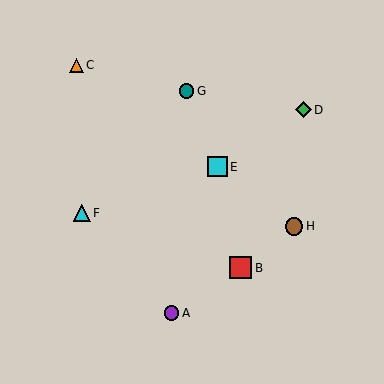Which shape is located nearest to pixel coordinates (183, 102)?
The teal circle (labeled G) at (186, 91) is nearest to that location.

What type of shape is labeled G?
Shape G is a teal circle.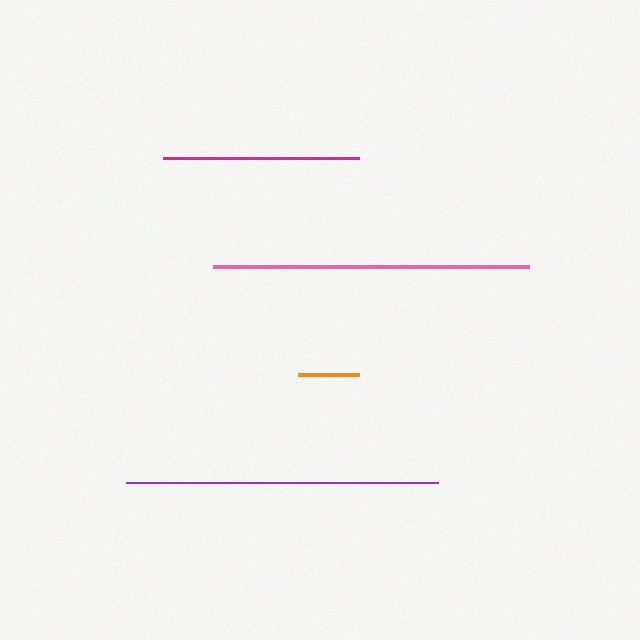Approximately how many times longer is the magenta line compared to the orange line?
The magenta line is approximately 3.2 times the length of the orange line.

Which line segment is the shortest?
The orange line is the shortest at approximately 61 pixels.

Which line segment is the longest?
The pink line is the longest at approximately 317 pixels.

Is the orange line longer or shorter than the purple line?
The purple line is longer than the orange line.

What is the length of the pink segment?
The pink segment is approximately 317 pixels long.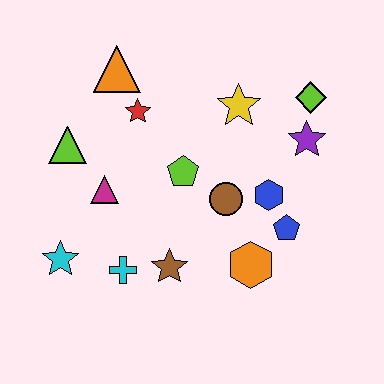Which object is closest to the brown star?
The cyan cross is closest to the brown star.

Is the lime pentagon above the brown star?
Yes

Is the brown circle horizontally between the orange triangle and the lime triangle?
No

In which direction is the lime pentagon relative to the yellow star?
The lime pentagon is below the yellow star.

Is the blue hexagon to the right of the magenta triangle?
Yes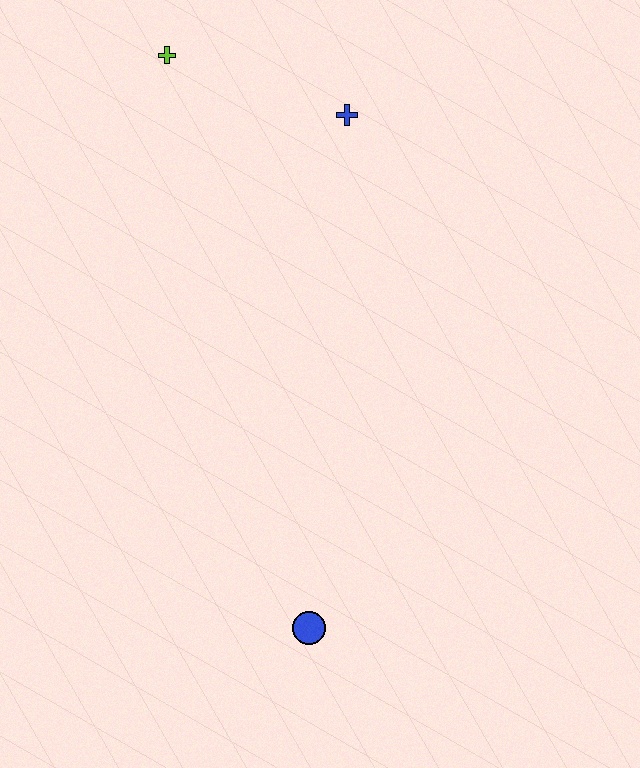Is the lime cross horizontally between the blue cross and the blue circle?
No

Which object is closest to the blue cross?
The lime cross is closest to the blue cross.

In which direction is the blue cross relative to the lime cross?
The blue cross is to the right of the lime cross.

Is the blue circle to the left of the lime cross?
No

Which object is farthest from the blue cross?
The blue circle is farthest from the blue cross.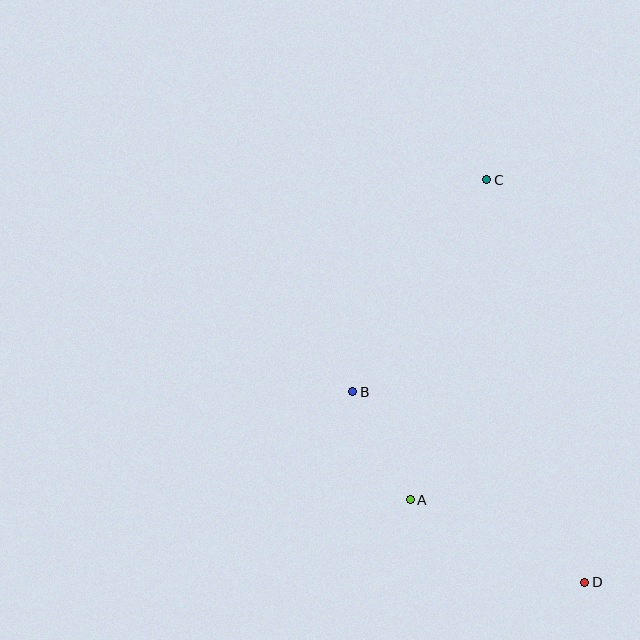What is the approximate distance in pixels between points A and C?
The distance between A and C is approximately 329 pixels.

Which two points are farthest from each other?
Points C and D are farthest from each other.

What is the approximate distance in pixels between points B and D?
The distance between B and D is approximately 300 pixels.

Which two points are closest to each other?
Points A and B are closest to each other.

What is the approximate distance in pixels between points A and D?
The distance between A and D is approximately 193 pixels.